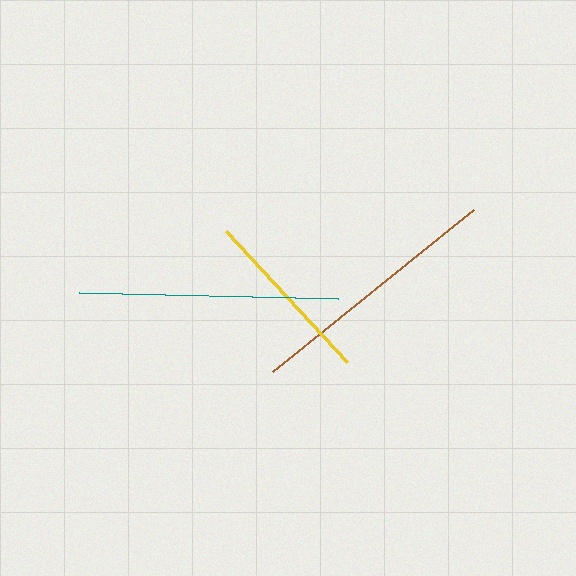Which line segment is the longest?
The brown line is the longest at approximately 259 pixels.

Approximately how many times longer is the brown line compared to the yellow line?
The brown line is approximately 1.4 times the length of the yellow line.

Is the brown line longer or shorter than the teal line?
The brown line is longer than the teal line.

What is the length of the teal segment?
The teal segment is approximately 259 pixels long.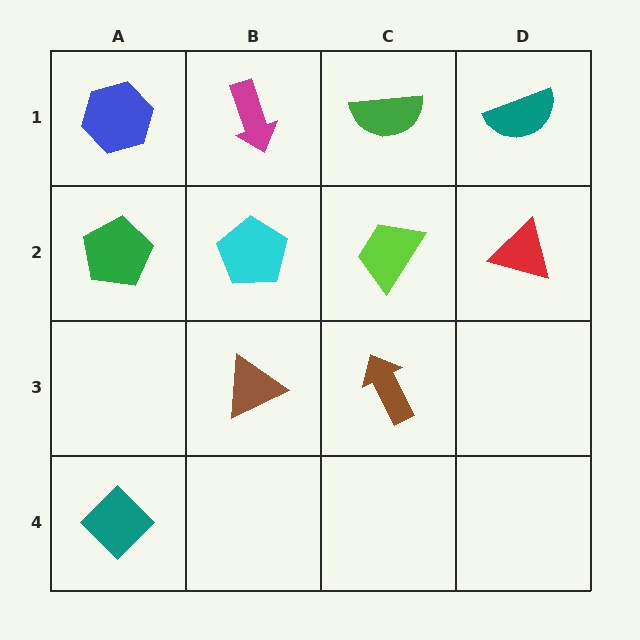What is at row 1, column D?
A teal semicircle.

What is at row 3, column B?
A brown triangle.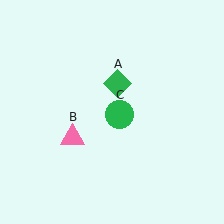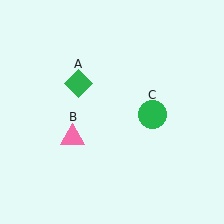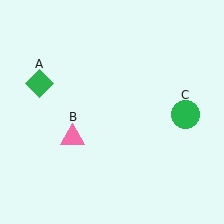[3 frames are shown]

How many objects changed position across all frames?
2 objects changed position: green diamond (object A), green circle (object C).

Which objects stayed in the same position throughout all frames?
Pink triangle (object B) remained stationary.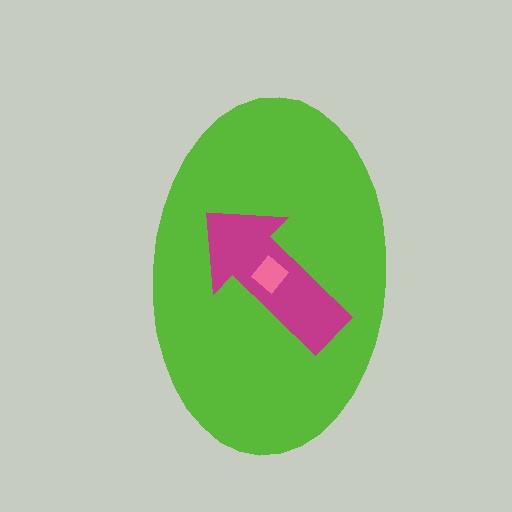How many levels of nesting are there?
3.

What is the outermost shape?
The lime ellipse.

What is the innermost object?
The pink diamond.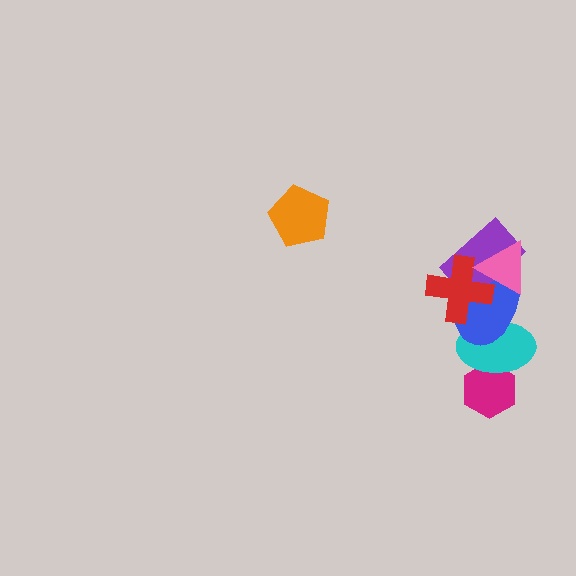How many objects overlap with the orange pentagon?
0 objects overlap with the orange pentagon.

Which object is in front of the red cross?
The pink triangle is in front of the red cross.